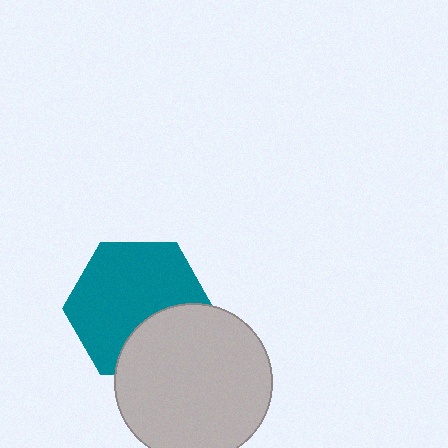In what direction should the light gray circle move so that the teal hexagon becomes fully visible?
The light gray circle should move down. That is the shortest direction to clear the overlap and leave the teal hexagon fully visible.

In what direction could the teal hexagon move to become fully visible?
The teal hexagon could move up. That would shift it out from behind the light gray circle entirely.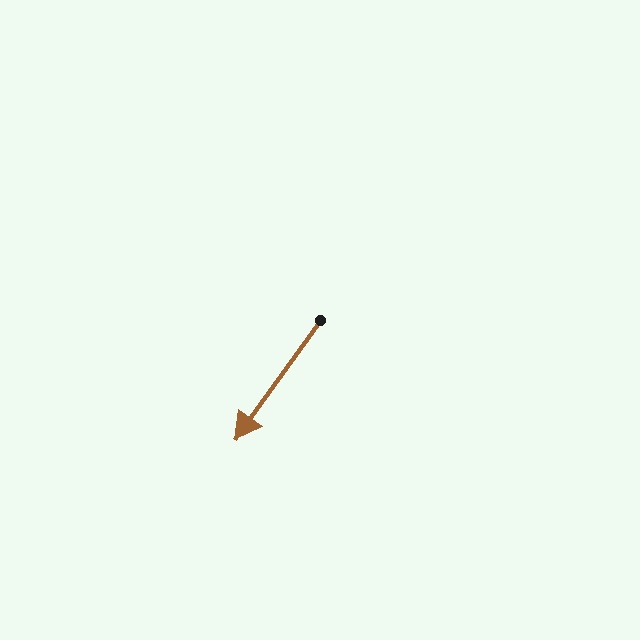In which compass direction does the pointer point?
Southwest.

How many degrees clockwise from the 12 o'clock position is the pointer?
Approximately 215 degrees.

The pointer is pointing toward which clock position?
Roughly 7 o'clock.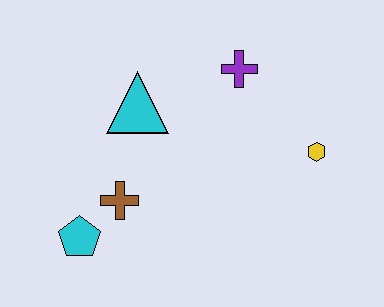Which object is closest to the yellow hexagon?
The purple cross is closest to the yellow hexagon.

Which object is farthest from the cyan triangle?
The yellow hexagon is farthest from the cyan triangle.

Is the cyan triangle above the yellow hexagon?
Yes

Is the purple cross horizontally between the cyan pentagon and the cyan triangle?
No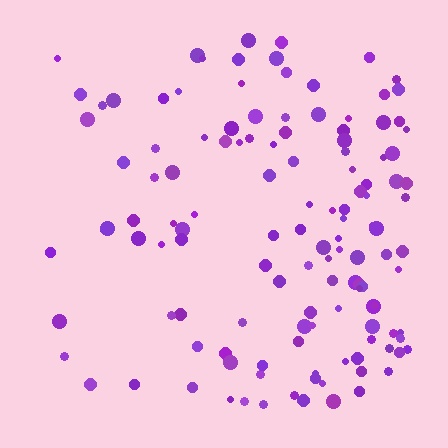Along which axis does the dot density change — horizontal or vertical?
Horizontal.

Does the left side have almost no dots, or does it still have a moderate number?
Still a moderate number, just noticeably fewer than the right.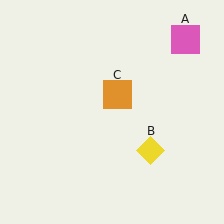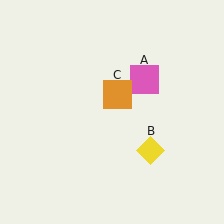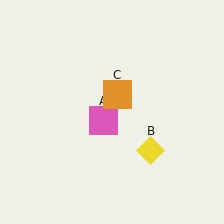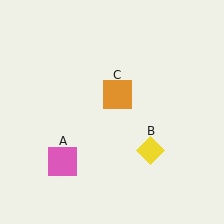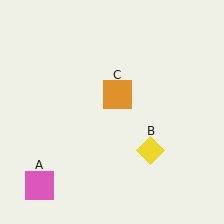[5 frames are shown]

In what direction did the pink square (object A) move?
The pink square (object A) moved down and to the left.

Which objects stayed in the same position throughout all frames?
Yellow diamond (object B) and orange square (object C) remained stationary.